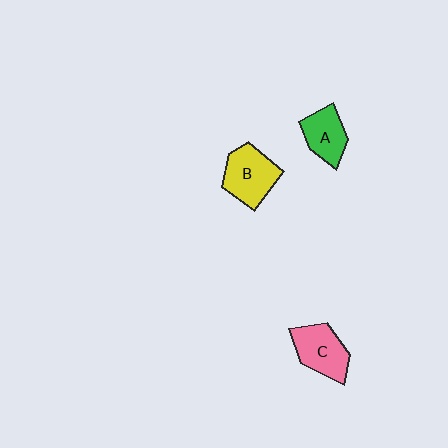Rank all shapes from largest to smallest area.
From largest to smallest: B (yellow), C (pink), A (green).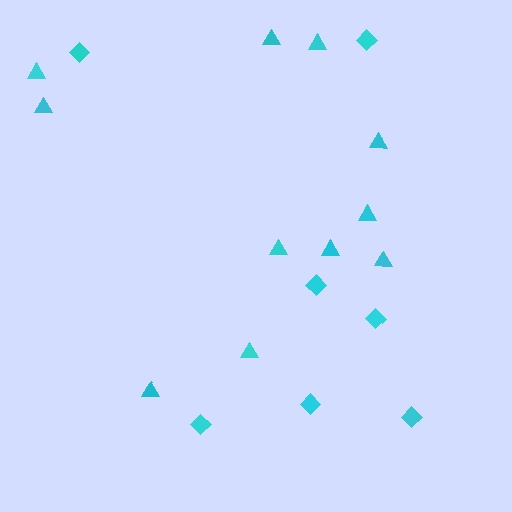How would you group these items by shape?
There are 2 groups: one group of triangles (11) and one group of diamonds (7).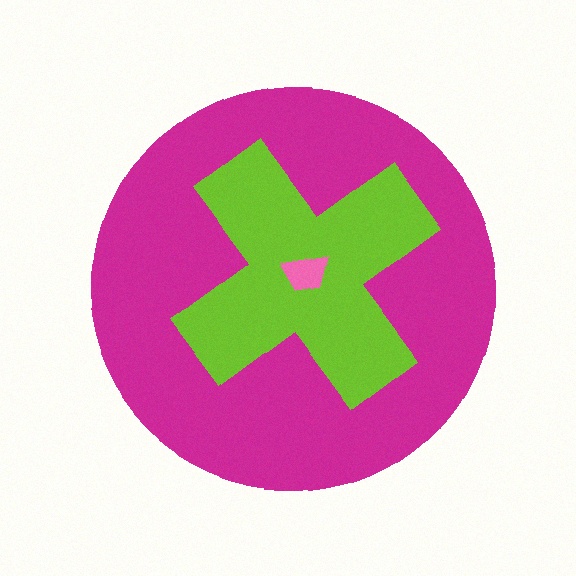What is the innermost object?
The pink trapezoid.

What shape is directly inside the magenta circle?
The lime cross.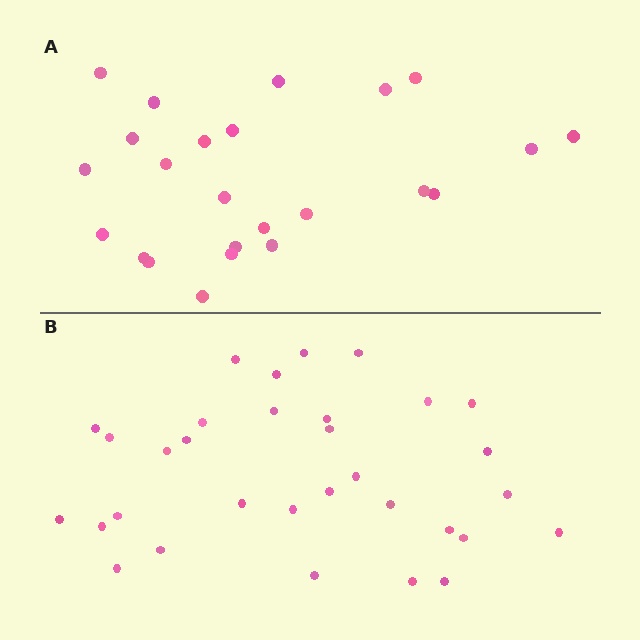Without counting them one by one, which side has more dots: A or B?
Region B (the bottom region) has more dots.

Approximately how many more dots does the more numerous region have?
Region B has roughly 8 or so more dots than region A.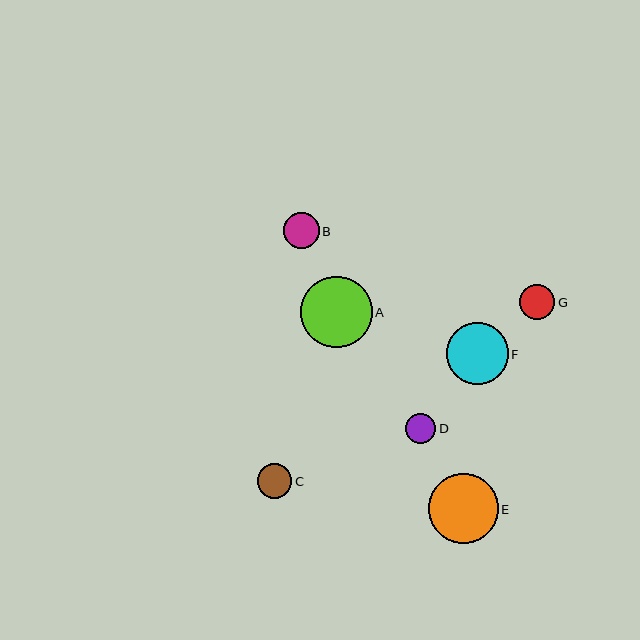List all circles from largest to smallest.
From largest to smallest: A, E, F, B, G, C, D.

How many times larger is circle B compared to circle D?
Circle B is approximately 1.2 times the size of circle D.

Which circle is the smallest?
Circle D is the smallest with a size of approximately 30 pixels.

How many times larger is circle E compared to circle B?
Circle E is approximately 2.0 times the size of circle B.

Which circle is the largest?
Circle A is the largest with a size of approximately 72 pixels.